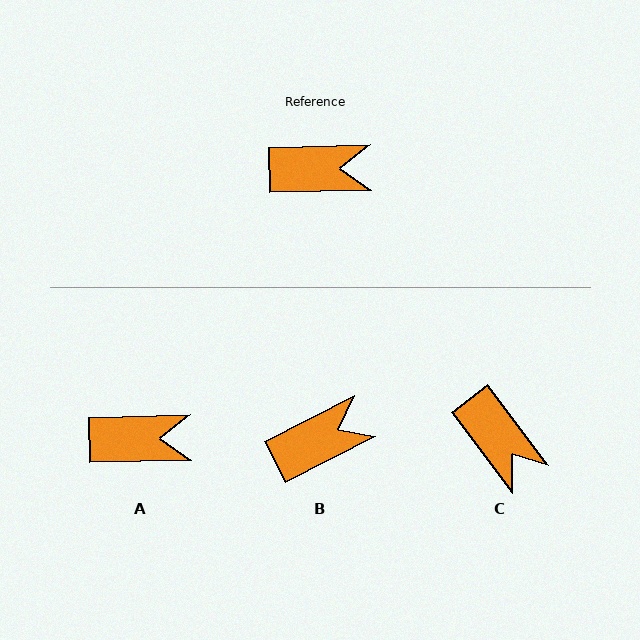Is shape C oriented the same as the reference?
No, it is off by about 54 degrees.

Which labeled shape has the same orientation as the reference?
A.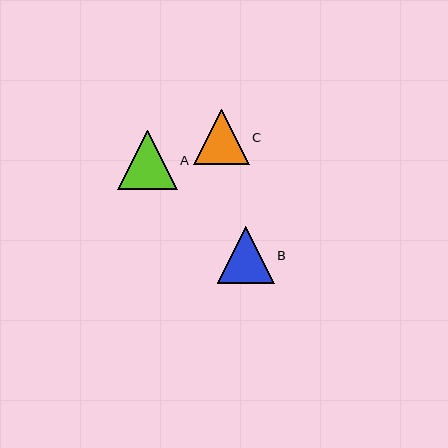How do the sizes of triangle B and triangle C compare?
Triangle B and triangle C are approximately the same size.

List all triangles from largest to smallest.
From largest to smallest: A, B, C.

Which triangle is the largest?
Triangle A is the largest with a size of approximately 59 pixels.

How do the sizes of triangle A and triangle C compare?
Triangle A and triangle C are approximately the same size.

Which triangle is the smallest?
Triangle C is the smallest with a size of approximately 56 pixels.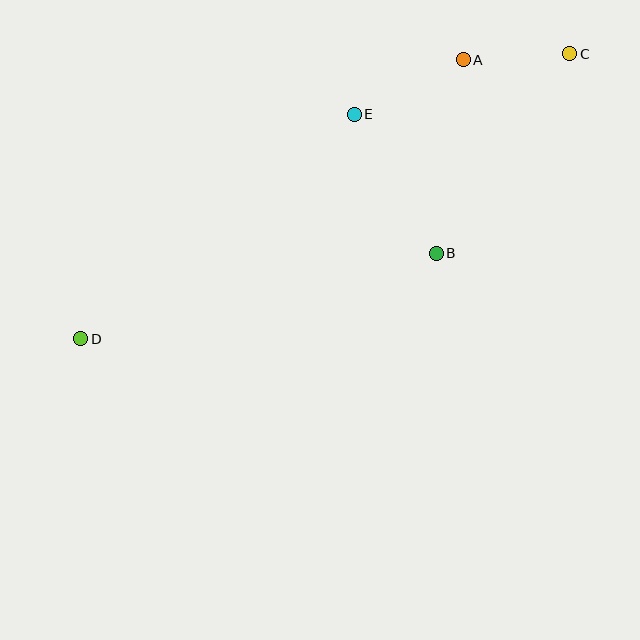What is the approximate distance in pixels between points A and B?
The distance between A and B is approximately 196 pixels.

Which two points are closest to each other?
Points A and C are closest to each other.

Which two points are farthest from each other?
Points C and D are farthest from each other.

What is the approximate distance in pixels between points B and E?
The distance between B and E is approximately 161 pixels.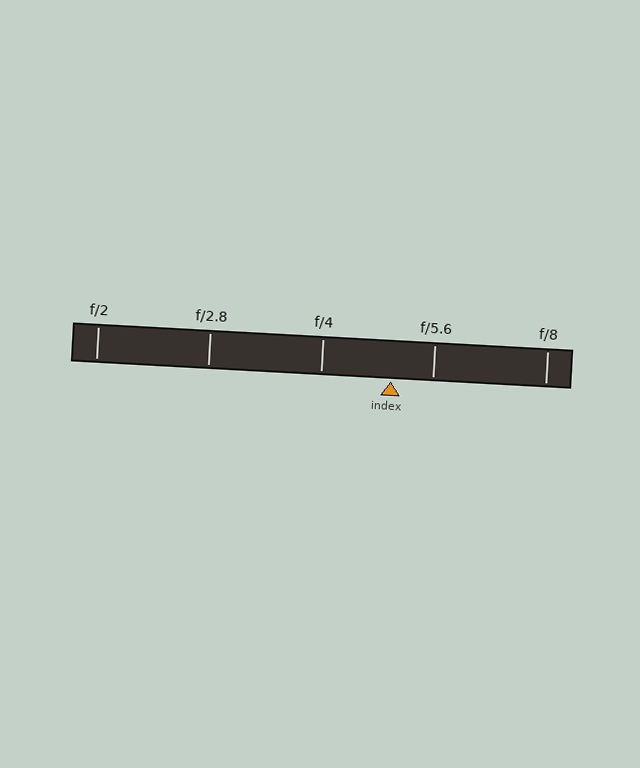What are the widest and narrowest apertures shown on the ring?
The widest aperture shown is f/2 and the narrowest is f/8.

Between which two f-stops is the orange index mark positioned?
The index mark is between f/4 and f/5.6.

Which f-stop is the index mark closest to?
The index mark is closest to f/5.6.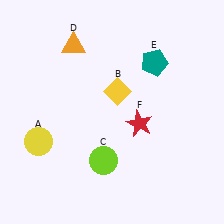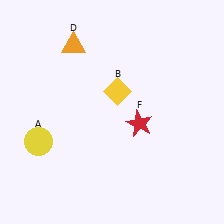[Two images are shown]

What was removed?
The teal pentagon (E), the lime circle (C) were removed in Image 2.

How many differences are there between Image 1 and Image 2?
There are 2 differences between the two images.